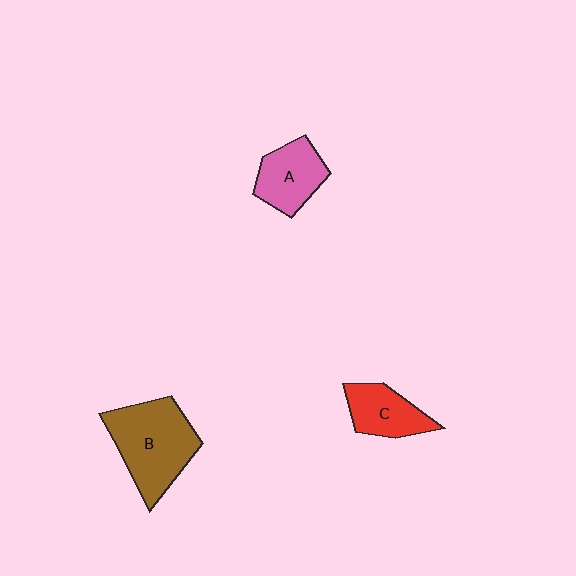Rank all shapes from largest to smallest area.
From largest to smallest: B (brown), A (pink), C (red).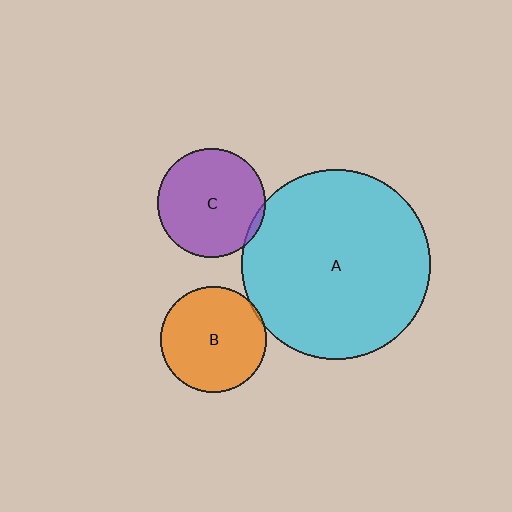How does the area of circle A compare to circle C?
Approximately 3.0 times.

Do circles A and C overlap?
Yes.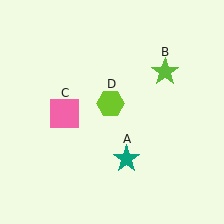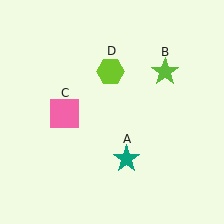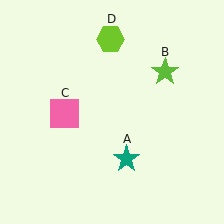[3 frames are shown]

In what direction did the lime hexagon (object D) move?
The lime hexagon (object D) moved up.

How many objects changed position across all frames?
1 object changed position: lime hexagon (object D).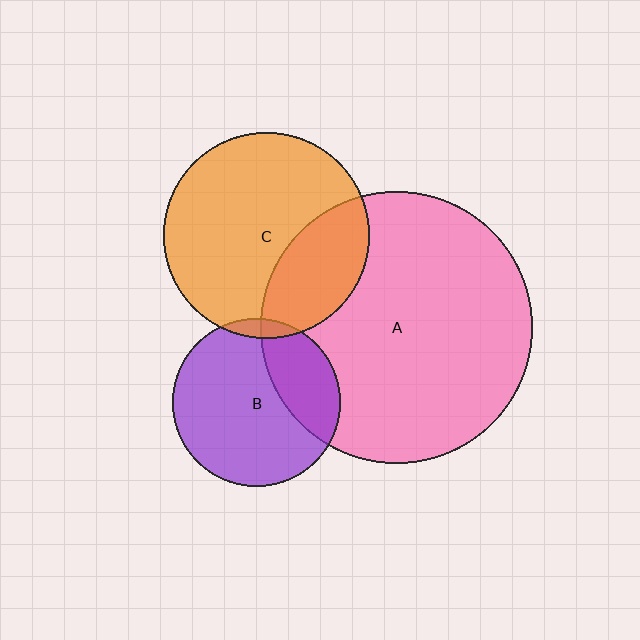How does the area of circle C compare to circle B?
Approximately 1.5 times.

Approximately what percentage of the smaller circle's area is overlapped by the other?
Approximately 5%.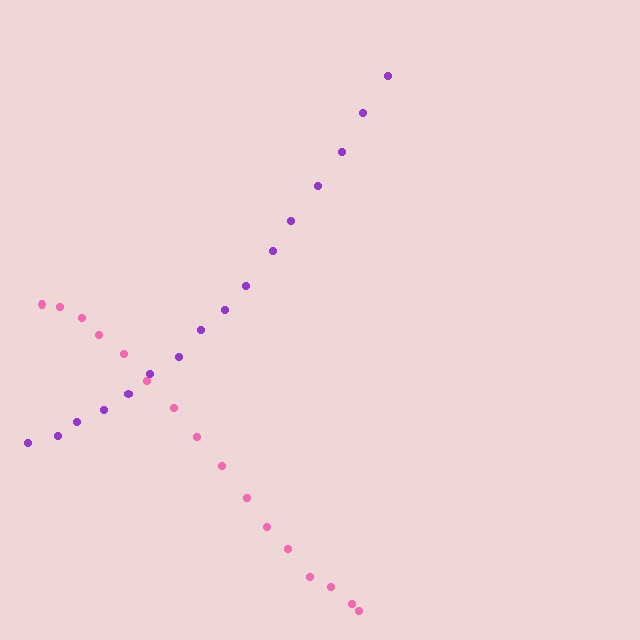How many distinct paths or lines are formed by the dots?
There are 2 distinct paths.